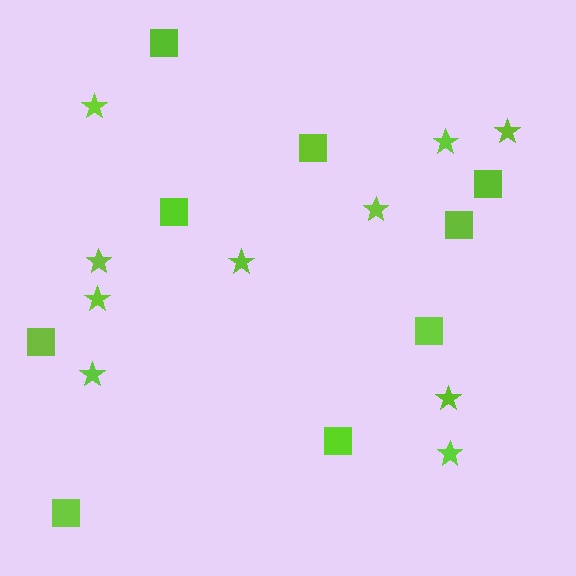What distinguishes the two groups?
There are 2 groups: one group of stars (10) and one group of squares (9).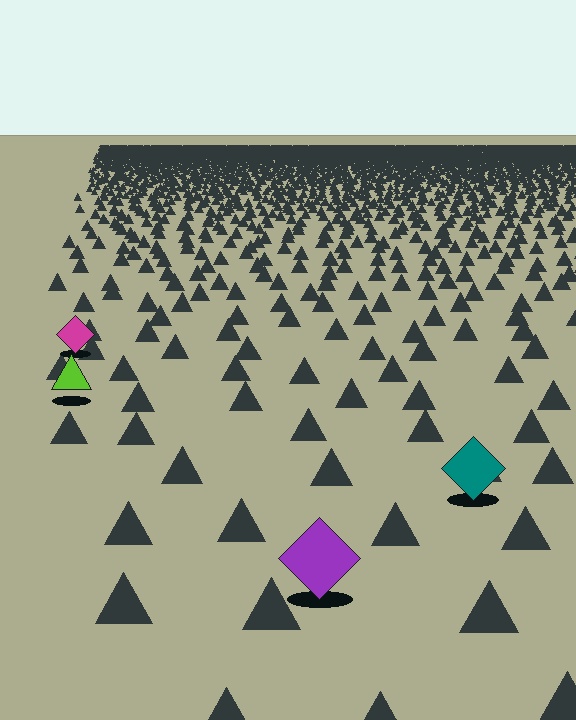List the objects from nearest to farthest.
From nearest to farthest: the purple diamond, the teal diamond, the lime triangle, the magenta diamond.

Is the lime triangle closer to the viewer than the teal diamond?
No. The teal diamond is closer — you can tell from the texture gradient: the ground texture is coarser near it.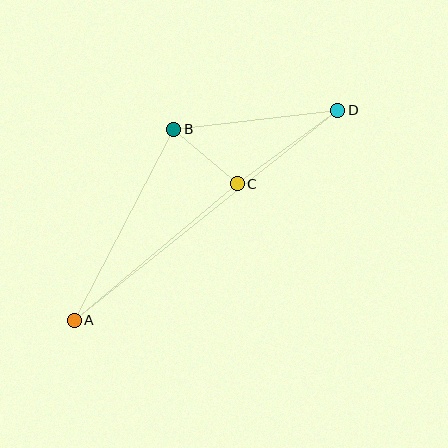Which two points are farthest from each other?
Points A and D are farthest from each other.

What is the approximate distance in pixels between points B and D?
The distance between B and D is approximately 165 pixels.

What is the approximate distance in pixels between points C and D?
The distance between C and D is approximately 124 pixels.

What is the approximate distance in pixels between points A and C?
The distance between A and C is approximately 212 pixels.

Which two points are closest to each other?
Points B and C are closest to each other.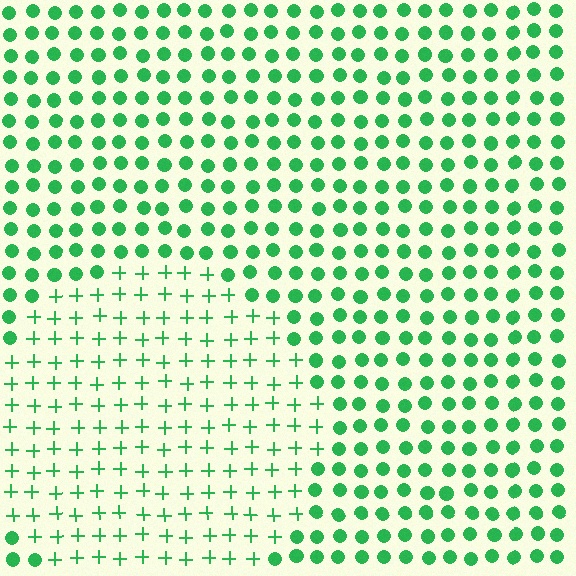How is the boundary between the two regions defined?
The boundary is defined by a change in element shape: plus signs inside vs. circles outside. All elements share the same color and spacing.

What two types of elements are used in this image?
The image uses plus signs inside the circle region and circles outside it.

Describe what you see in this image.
The image is filled with small green elements arranged in a uniform grid. A circle-shaped region contains plus signs, while the surrounding area contains circles. The boundary is defined purely by the change in element shape.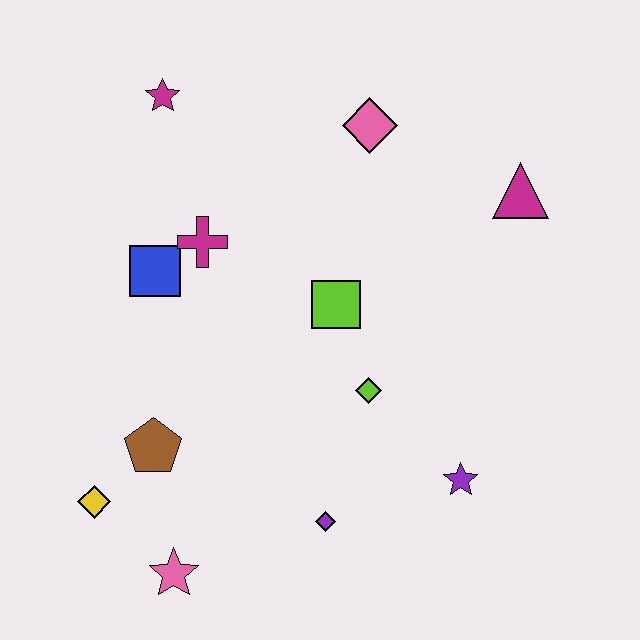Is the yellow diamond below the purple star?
Yes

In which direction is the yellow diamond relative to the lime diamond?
The yellow diamond is to the left of the lime diamond.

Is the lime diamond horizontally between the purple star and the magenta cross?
Yes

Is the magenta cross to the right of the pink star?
Yes